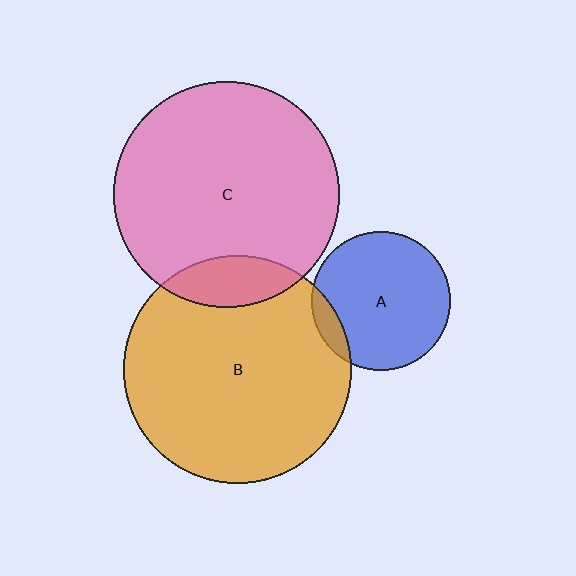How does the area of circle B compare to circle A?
Approximately 2.7 times.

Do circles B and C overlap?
Yes.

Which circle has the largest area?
Circle B (orange).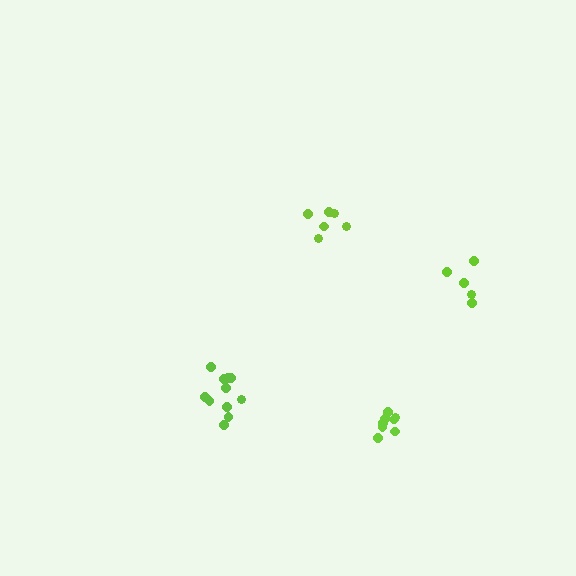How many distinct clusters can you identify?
There are 4 distinct clusters.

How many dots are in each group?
Group 1: 8 dots, Group 2: 6 dots, Group 3: 11 dots, Group 4: 5 dots (30 total).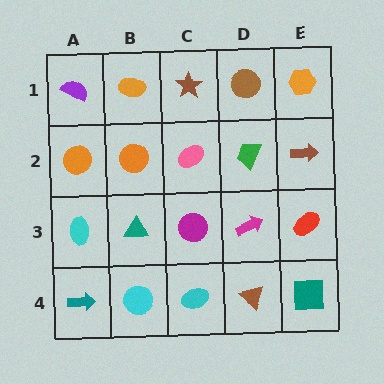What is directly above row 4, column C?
A magenta circle.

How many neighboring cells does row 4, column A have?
2.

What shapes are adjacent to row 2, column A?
A purple semicircle (row 1, column A), a cyan ellipse (row 3, column A), an orange circle (row 2, column B).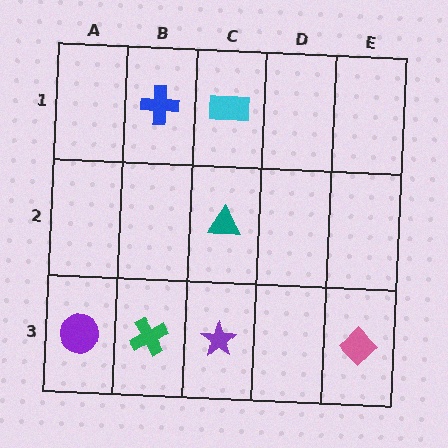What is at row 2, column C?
A teal triangle.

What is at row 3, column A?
A purple circle.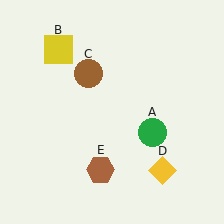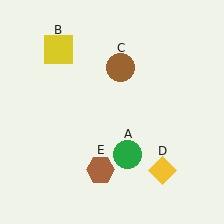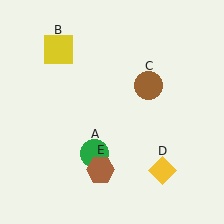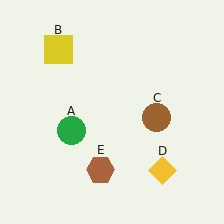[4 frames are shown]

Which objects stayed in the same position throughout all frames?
Yellow square (object B) and yellow diamond (object D) and brown hexagon (object E) remained stationary.